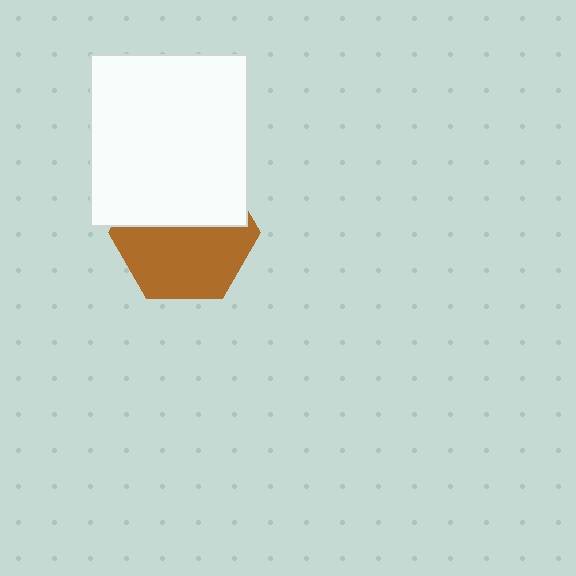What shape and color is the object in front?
The object in front is a white rectangle.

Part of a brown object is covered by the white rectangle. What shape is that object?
It is a hexagon.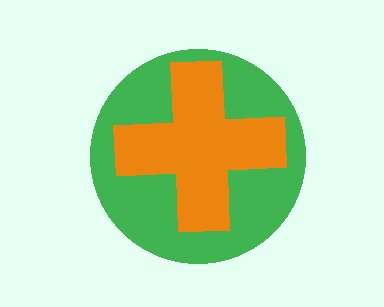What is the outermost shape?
The green circle.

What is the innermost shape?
The orange cross.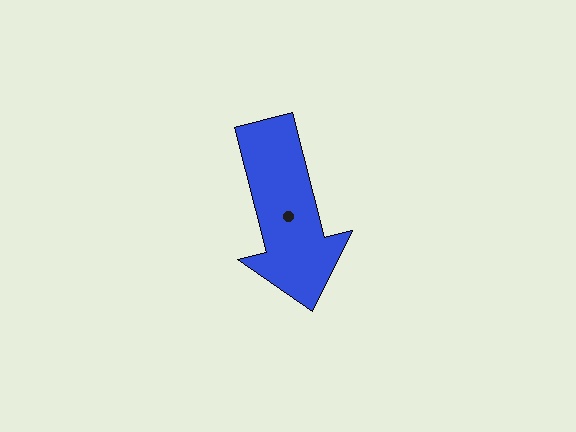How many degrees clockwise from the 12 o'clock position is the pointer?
Approximately 166 degrees.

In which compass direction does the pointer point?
South.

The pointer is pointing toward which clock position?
Roughly 6 o'clock.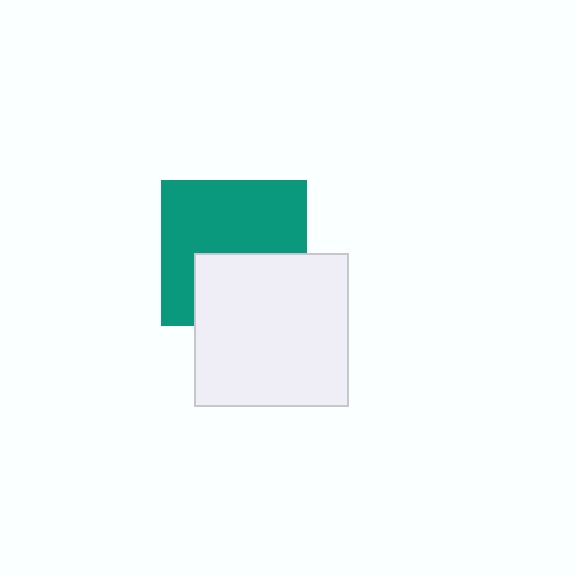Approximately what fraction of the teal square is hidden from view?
Roughly 39% of the teal square is hidden behind the white square.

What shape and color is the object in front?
The object in front is a white square.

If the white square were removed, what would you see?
You would see the complete teal square.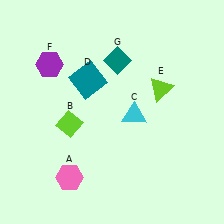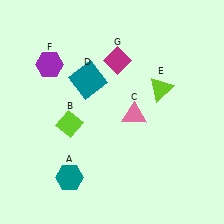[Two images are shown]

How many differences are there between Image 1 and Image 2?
There are 3 differences between the two images.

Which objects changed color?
A changed from pink to teal. C changed from cyan to pink. G changed from teal to magenta.